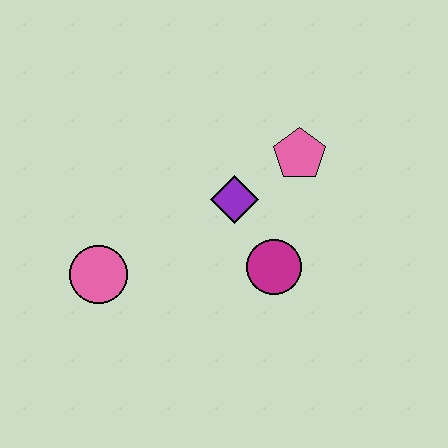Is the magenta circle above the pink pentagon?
No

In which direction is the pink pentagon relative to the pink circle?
The pink pentagon is to the right of the pink circle.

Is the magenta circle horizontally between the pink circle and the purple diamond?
No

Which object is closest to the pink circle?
The purple diamond is closest to the pink circle.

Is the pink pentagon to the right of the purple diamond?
Yes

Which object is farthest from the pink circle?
The pink pentagon is farthest from the pink circle.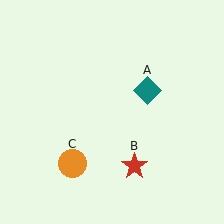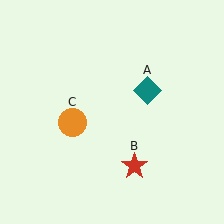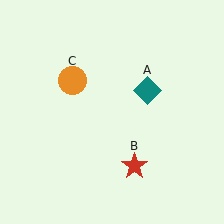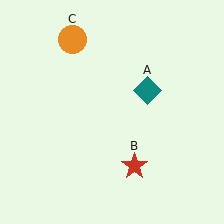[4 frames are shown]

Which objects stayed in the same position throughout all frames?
Teal diamond (object A) and red star (object B) remained stationary.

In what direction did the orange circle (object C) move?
The orange circle (object C) moved up.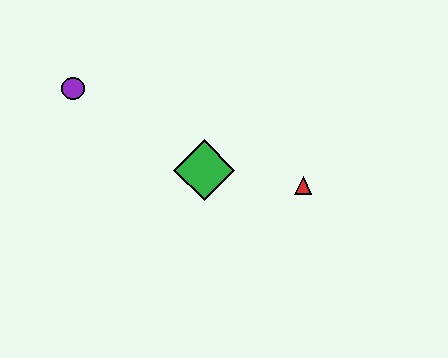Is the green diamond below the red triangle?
No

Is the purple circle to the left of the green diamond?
Yes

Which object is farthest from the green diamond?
The purple circle is farthest from the green diamond.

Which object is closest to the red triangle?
The green diamond is closest to the red triangle.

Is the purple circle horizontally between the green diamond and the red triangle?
No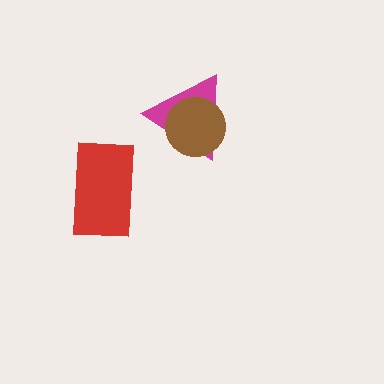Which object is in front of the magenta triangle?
The brown circle is in front of the magenta triangle.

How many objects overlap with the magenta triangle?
1 object overlaps with the magenta triangle.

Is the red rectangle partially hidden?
No, no other shape covers it.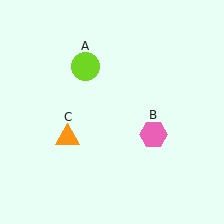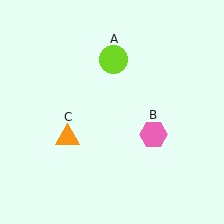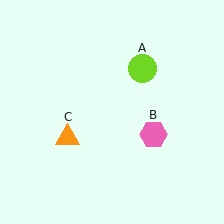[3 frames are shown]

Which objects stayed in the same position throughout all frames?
Pink hexagon (object B) and orange triangle (object C) remained stationary.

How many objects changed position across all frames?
1 object changed position: lime circle (object A).